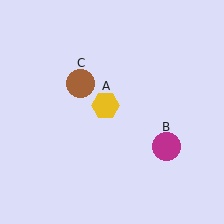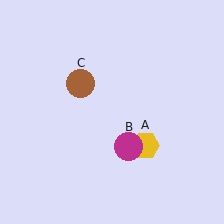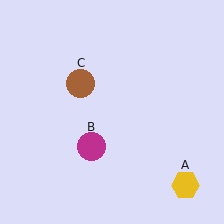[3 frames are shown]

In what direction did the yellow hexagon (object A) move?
The yellow hexagon (object A) moved down and to the right.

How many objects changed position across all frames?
2 objects changed position: yellow hexagon (object A), magenta circle (object B).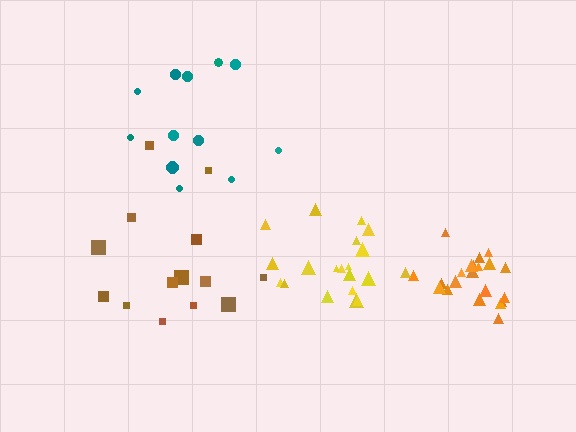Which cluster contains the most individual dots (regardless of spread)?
Orange (21).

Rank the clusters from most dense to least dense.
orange, yellow, brown, teal.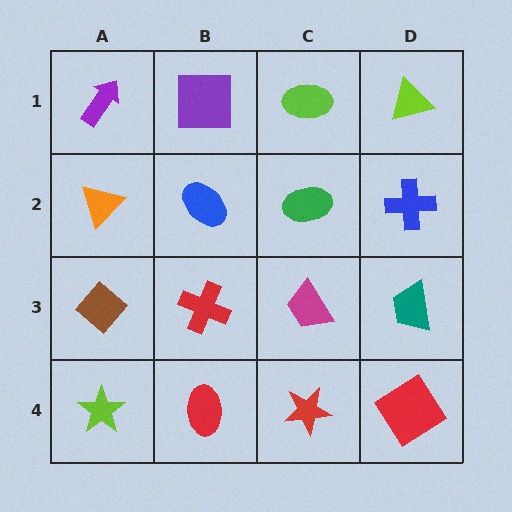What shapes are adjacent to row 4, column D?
A teal trapezoid (row 3, column D), a red star (row 4, column C).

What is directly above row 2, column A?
A purple arrow.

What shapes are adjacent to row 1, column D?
A blue cross (row 2, column D), a lime ellipse (row 1, column C).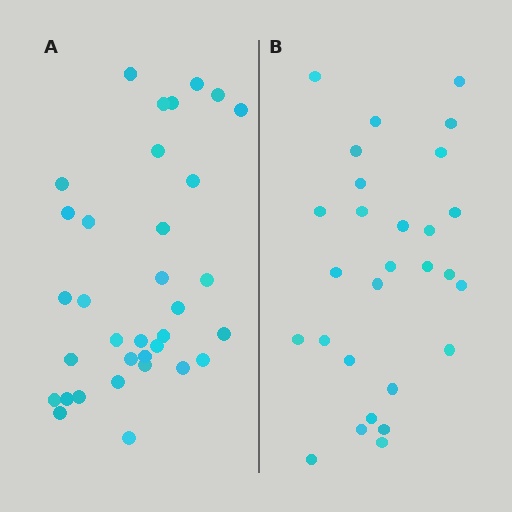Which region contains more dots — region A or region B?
Region A (the left region) has more dots.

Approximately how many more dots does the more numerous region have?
Region A has about 6 more dots than region B.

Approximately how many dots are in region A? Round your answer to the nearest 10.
About 30 dots. (The exact count is 34, which rounds to 30.)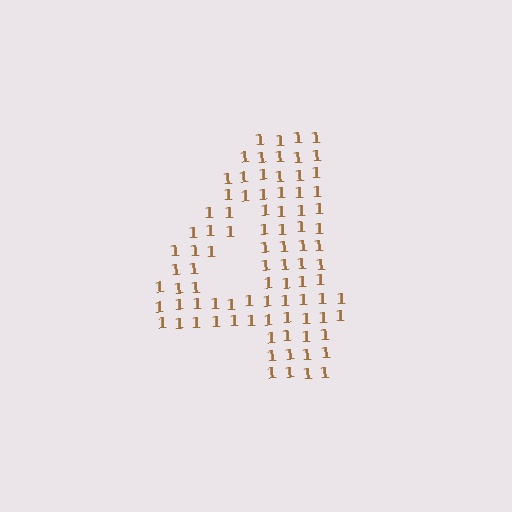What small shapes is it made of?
It is made of small digit 1's.